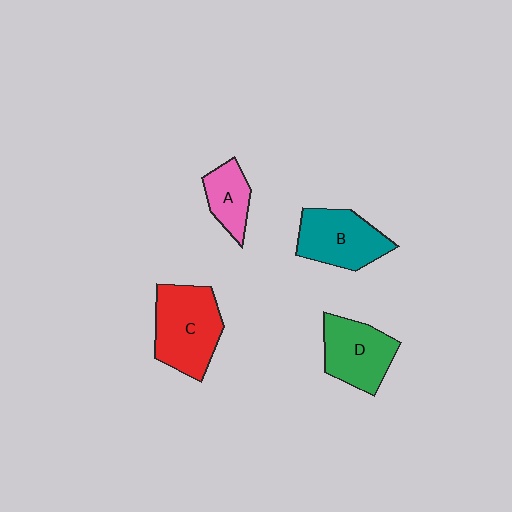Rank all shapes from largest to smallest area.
From largest to smallest: C (red), B (teal), D (green), A (pink).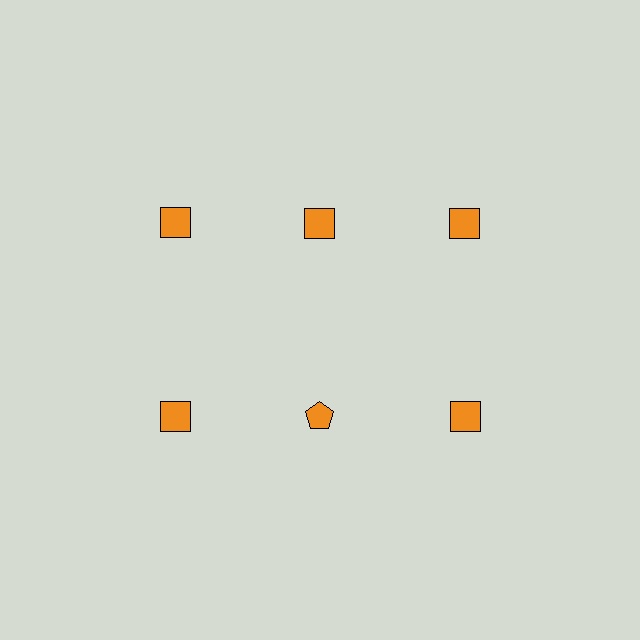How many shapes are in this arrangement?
There are 6 shapes arranged in a grid pattern.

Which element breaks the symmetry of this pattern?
The orange pentagon in the second row, second from left column breaks the symmetry. All other shapes are orange squares.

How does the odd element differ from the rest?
It has a different shape: pentagon instead of square.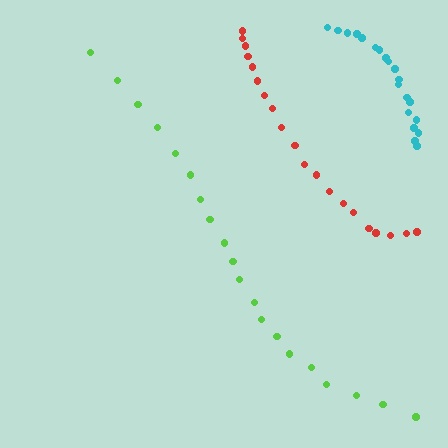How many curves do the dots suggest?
There are 3 distinct paths.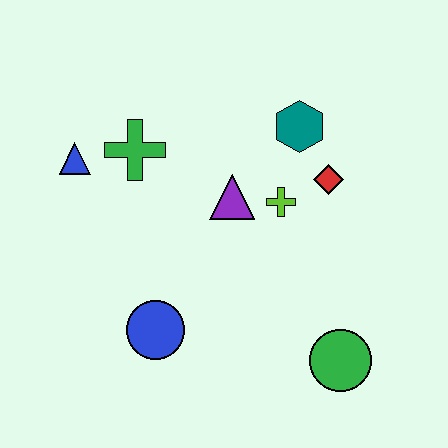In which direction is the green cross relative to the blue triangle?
The green cross is to the right of the blue triangle.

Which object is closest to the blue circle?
The purple triangle is closest to the blue circle.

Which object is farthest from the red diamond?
The blue triangle is farthest from the red diamond.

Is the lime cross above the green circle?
Yes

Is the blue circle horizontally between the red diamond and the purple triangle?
No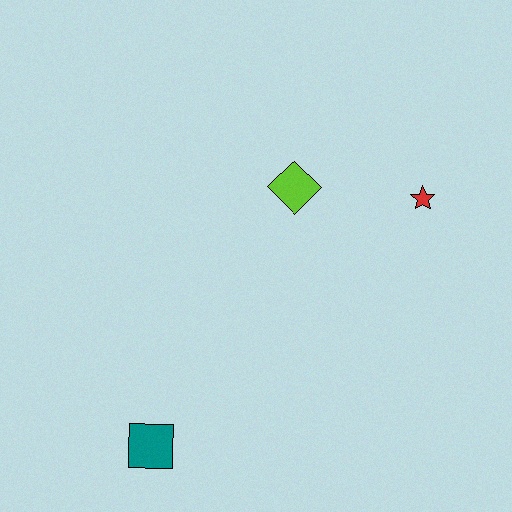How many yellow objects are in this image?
There are no yellow objects.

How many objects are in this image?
There are 3 objects.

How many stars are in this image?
There is 1 star.